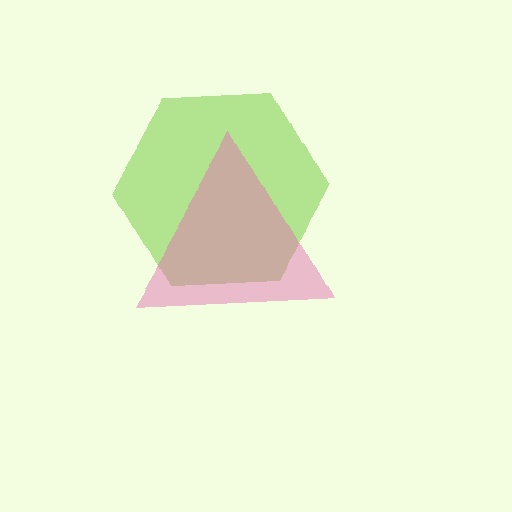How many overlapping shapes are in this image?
There are 2 overlapping shapes in the image.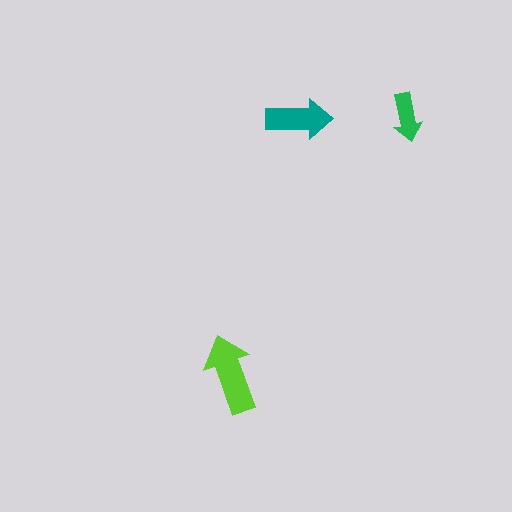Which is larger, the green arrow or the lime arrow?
The lime one.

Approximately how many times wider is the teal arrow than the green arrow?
About 1.5 times wider.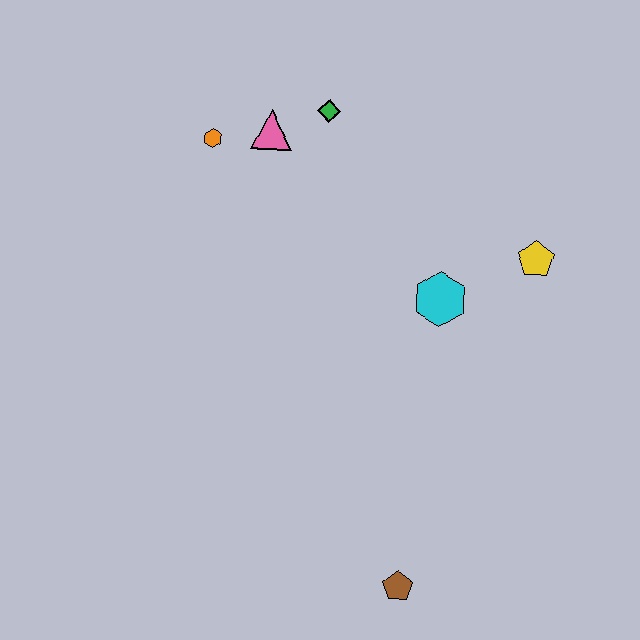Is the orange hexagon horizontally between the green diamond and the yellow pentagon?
No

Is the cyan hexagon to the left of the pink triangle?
No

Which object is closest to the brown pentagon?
The cyan hexagon is closest to the brown pentagon.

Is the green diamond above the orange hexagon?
Yes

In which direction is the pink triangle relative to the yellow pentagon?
The pink triangle is to the left of the yellow pentagon.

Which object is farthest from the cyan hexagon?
The brown pentagon is farthest from the cyan hexagon.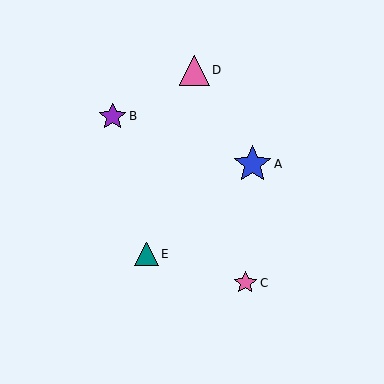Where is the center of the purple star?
The center of the purple star is at (113, 116).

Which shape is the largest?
The blue star (labeled A) is the largest.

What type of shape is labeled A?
Shape A is a blue star.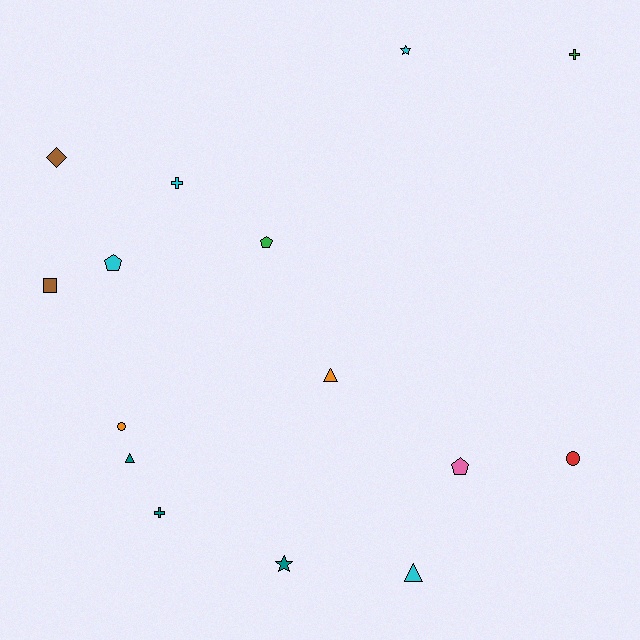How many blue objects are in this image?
There are no blue objects.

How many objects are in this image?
There are 15 objects.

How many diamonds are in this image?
There is 1 diamond.